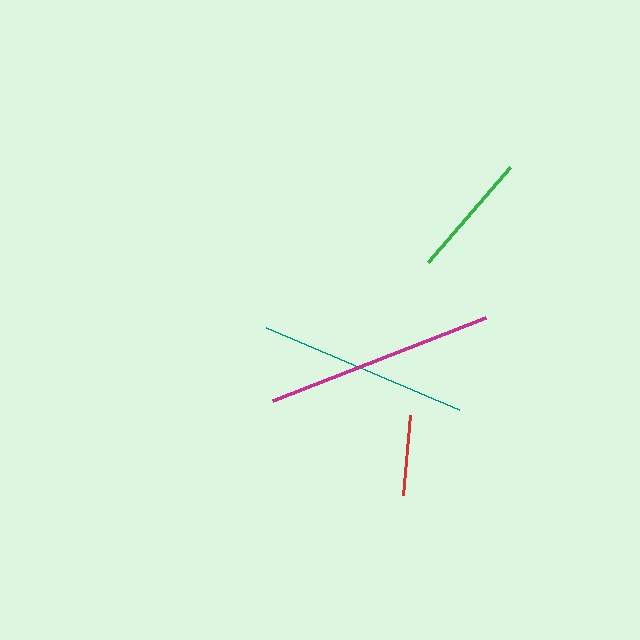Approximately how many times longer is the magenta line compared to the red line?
The magenta line is approximately 2.8 times the length of the red line.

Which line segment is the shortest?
The red line is the shortest at approximately 81 pixels.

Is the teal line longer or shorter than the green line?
The teal line is longer than the green line.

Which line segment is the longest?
The magenta line is the longest at approximately 228 pixels.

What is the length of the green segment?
The green segment is approximately 126 pixels long.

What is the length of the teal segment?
The teal segment is approximately 209 pixels long.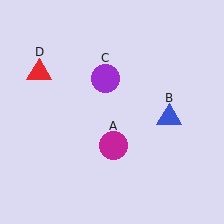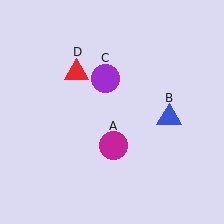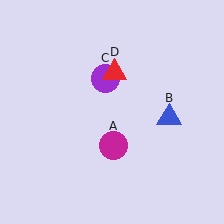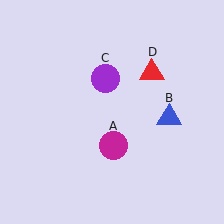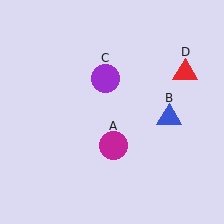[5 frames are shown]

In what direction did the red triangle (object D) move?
The red triangle (object D) moved right.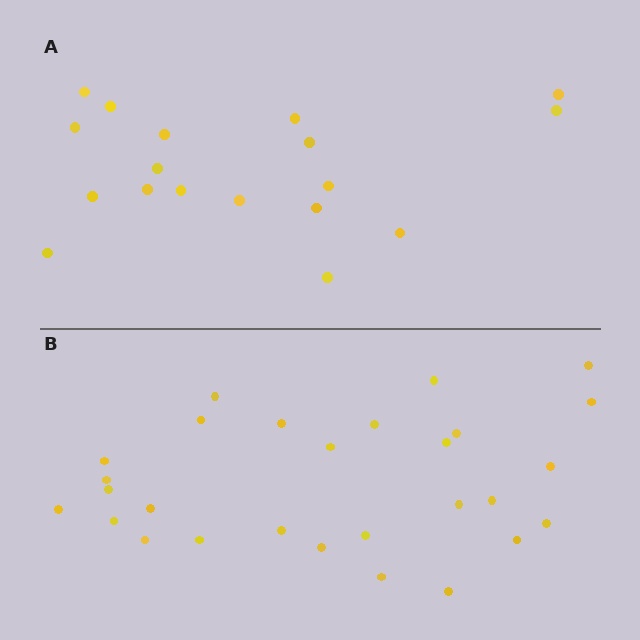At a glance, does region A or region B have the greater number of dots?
Region B (the bottom region) has more dots.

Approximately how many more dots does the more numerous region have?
Region B has roughly 10 or so more dots than region A.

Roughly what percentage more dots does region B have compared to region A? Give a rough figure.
About 55% more.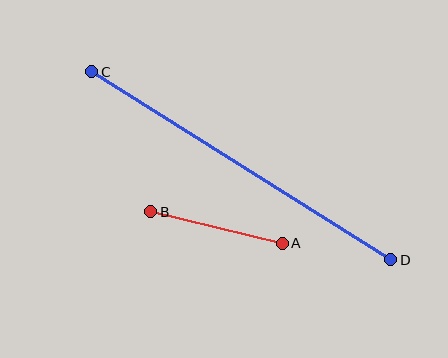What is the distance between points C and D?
The distance is approximately 354 pixels.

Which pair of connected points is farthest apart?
Points C and D are farthest apart.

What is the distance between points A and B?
The distance is approximately 135 pixels.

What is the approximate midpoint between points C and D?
The midpoint is at approximately (241, 166) pixels.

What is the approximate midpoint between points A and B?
The midpoint is at approximately (217, 227) pixels.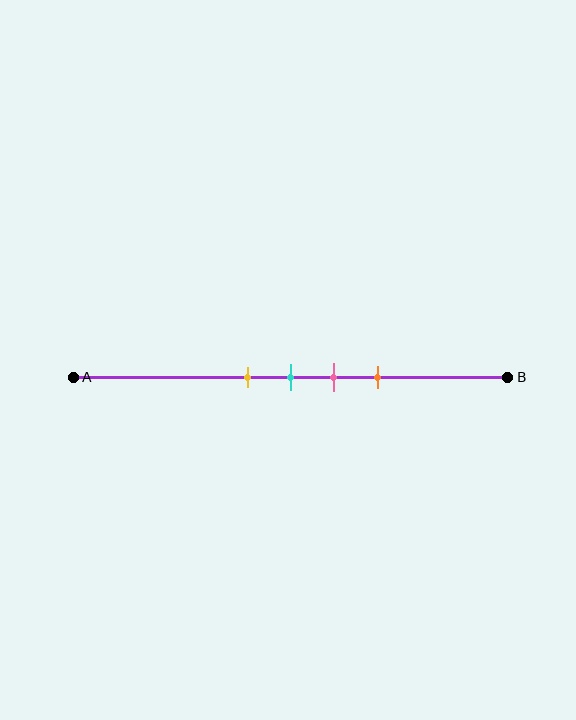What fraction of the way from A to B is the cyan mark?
The cyan mark is approximately 50% (0.5) of the way from A to B.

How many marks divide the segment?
There are 4 marks dividing the segment.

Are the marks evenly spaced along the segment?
Yes, the marks are approximately evenly spaced.